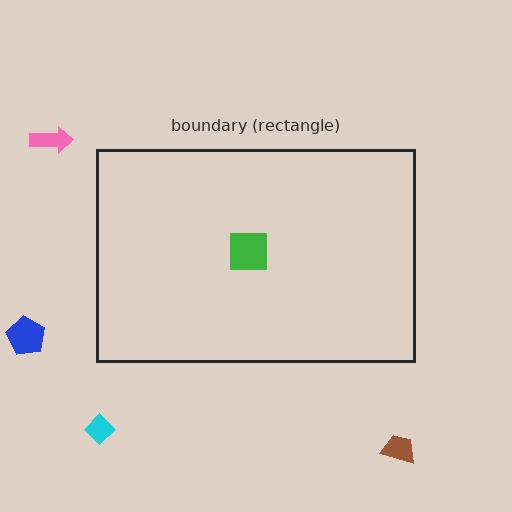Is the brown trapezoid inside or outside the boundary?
Outside.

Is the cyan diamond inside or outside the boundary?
Outside.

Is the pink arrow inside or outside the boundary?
Outside.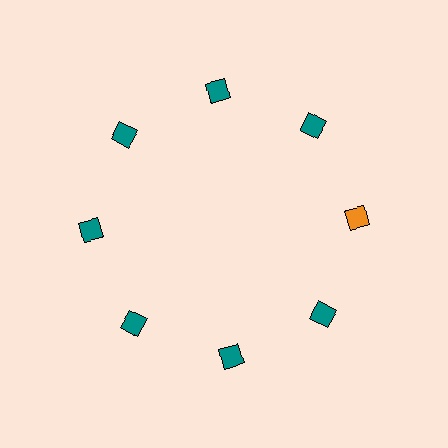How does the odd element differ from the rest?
It has a different color: orange instead of teal.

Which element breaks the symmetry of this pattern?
The orange diamond at roughly the 3 o'clock position breaks the symmetry. All other shapes are teal diamonds.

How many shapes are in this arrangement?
There are 8 shapes arranged in a ring pattern.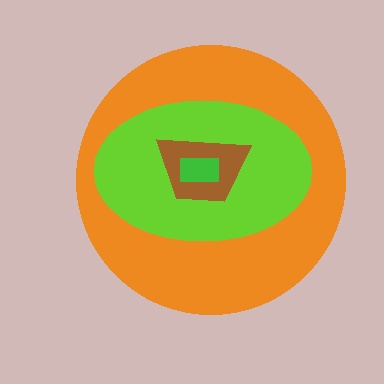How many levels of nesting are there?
4.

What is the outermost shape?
The orange circle.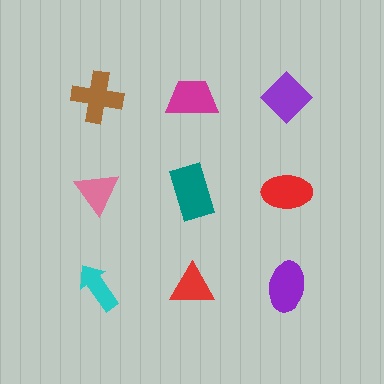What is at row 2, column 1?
A pink triangle.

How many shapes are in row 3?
3 shapes.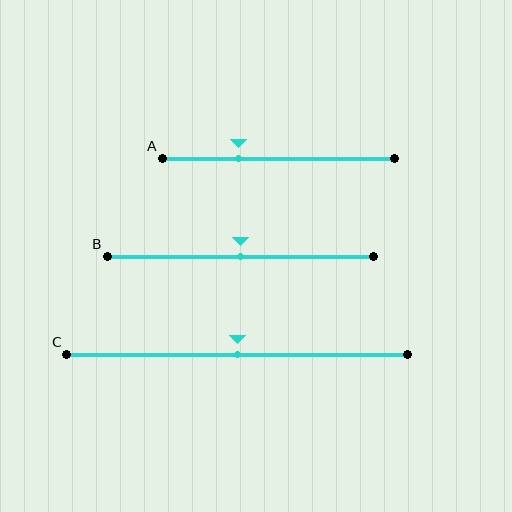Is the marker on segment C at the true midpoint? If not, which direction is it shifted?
Yes, the marker on segment C is at the true midpoint.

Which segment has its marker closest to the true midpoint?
Segment B has its marker closest to the true midpoint.